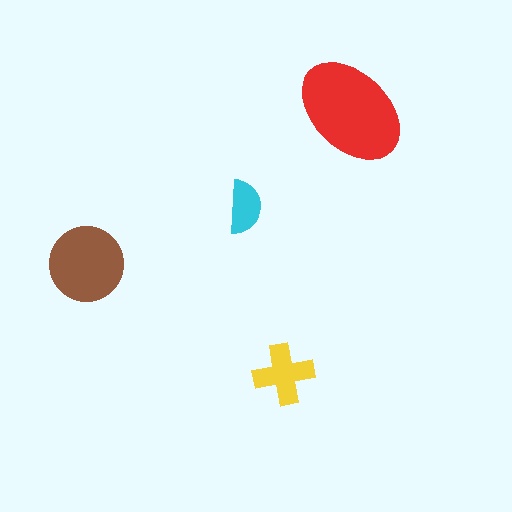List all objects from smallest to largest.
The cyan semicircle, the yellow cross, the brown circle, the red ellipse.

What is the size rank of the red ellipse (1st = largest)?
1st.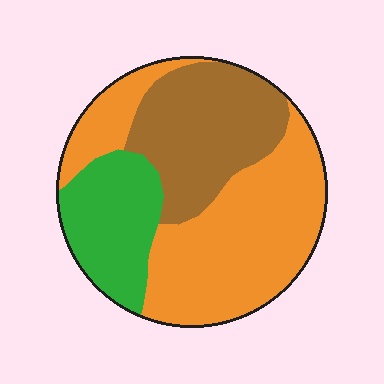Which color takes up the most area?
Orange, at roughly 50%.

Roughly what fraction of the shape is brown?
Brown covers 29% of the shape.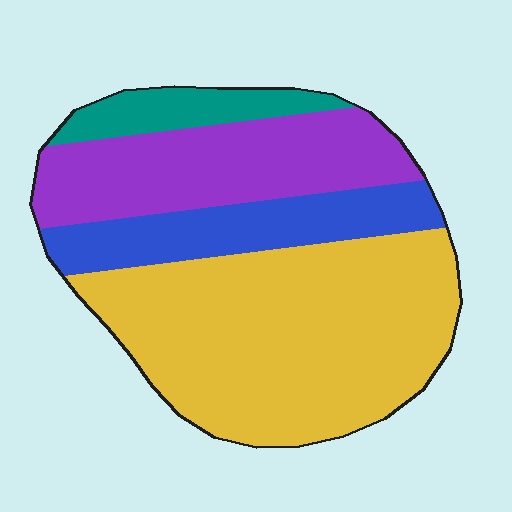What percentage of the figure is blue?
Blue covers about 15% of the figure.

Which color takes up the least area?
Teal, at roughly 10%.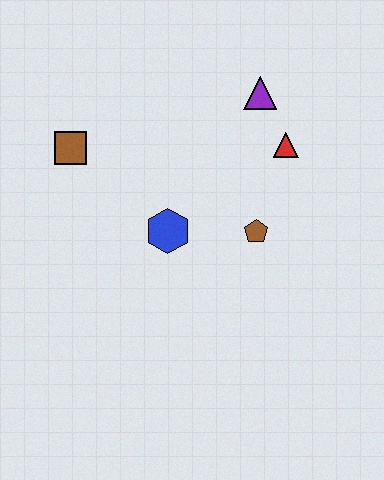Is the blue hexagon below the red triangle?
Yes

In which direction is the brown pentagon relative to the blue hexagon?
The brown pentagon is to the right of the blue hexagon.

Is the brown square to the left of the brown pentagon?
Yes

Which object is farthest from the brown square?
The red triangle is farthest from the brown square.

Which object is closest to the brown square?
The blue hexagon is closest to the brown square.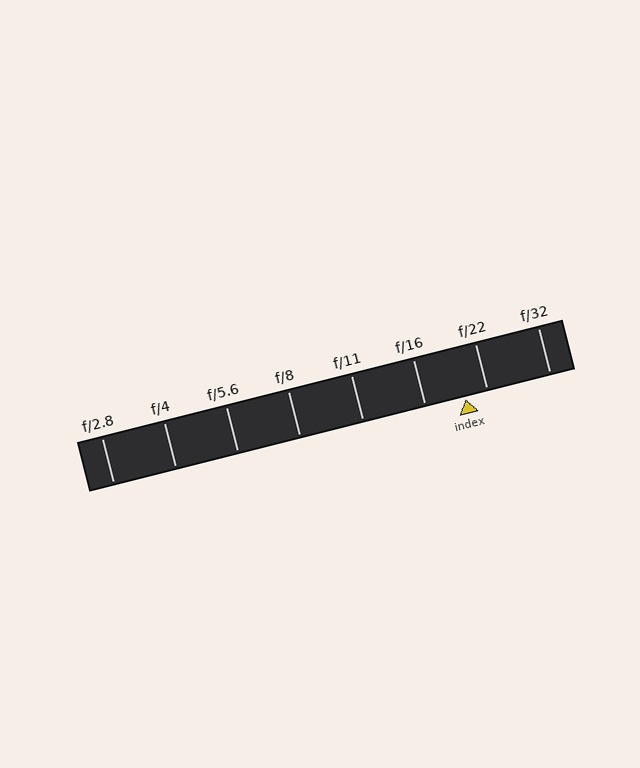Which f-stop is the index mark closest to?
The index mark is closest to f/22.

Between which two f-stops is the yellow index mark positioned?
The index mark is between f/16 and f/22.